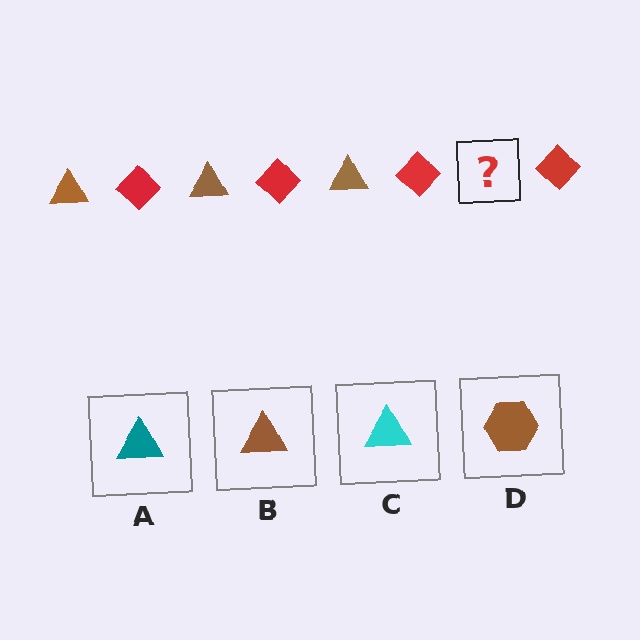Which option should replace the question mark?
Option B.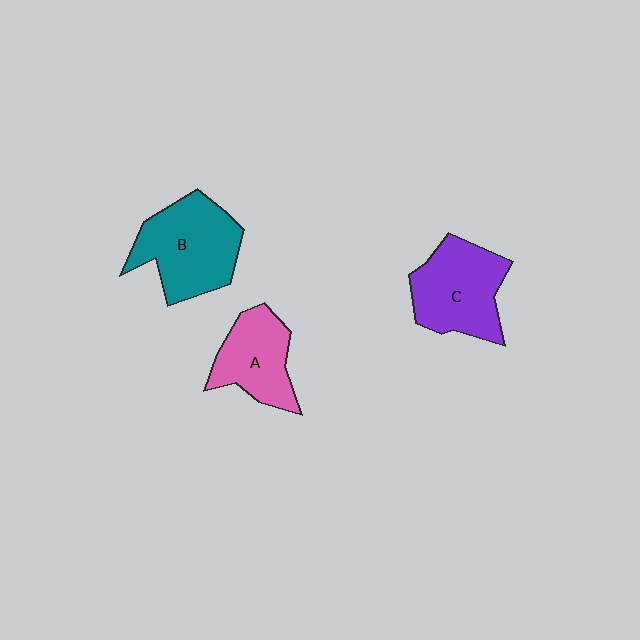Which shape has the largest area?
Shape B (teal).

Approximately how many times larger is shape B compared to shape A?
Approximately 1.4 times.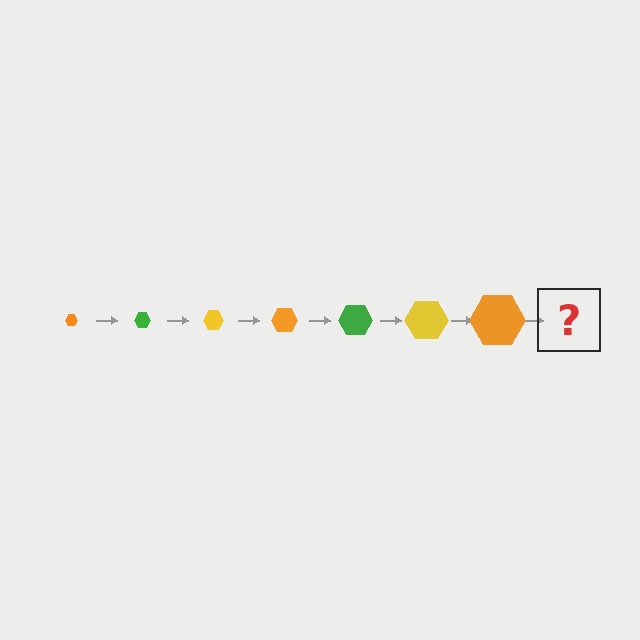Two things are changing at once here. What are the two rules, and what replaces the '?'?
The two rules are that the hexagon grows larger each step and the color cycles through orange, green, and yellow. The '?' should be a green hexagon, larger than the previous one.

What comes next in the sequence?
The next element should be a green hexagon, larger than the previous one.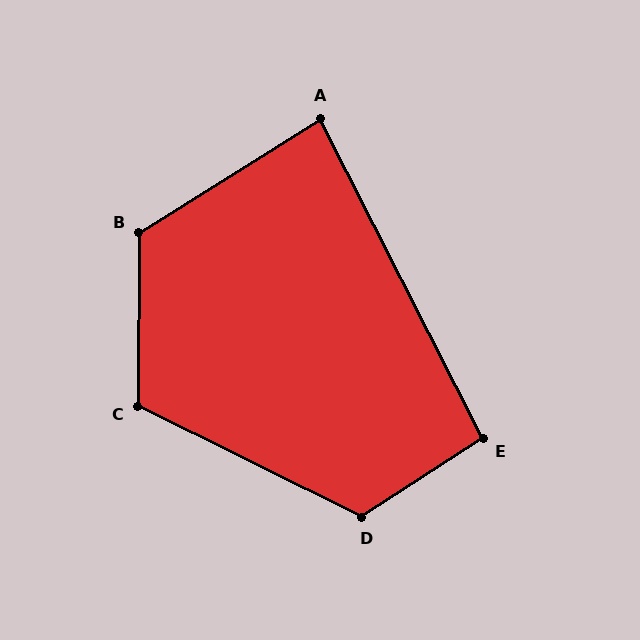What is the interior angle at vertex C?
Approximately 116 degrees (obtuse).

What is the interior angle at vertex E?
Approximately 96 degrees (obtuse).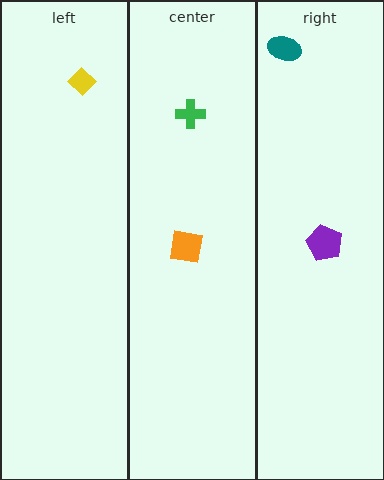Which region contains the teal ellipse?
The right region.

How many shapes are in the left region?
1.